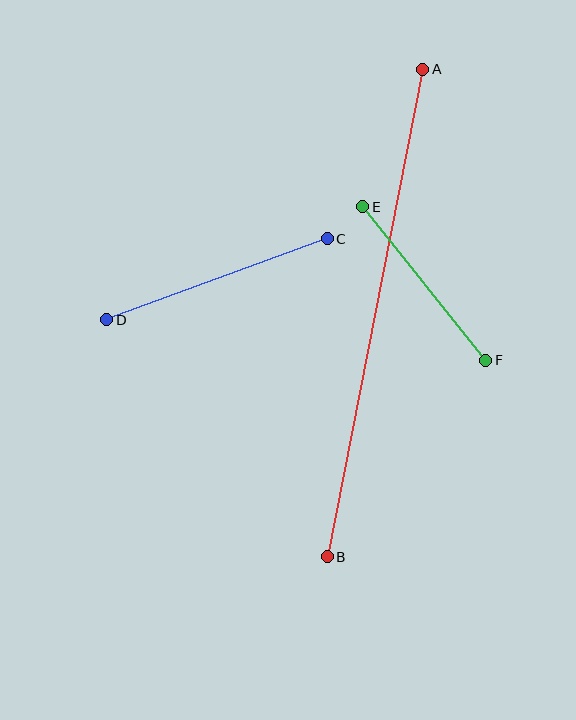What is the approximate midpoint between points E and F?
The midpoint is at approximately (424, 284) pixels.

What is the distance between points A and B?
The distance is approximately 496 pixels.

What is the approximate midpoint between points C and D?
The midpoint is at approximately (217, 279) pixels.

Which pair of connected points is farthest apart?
Points A and B are farthest apart.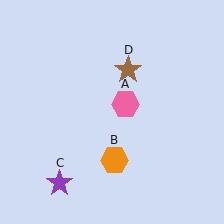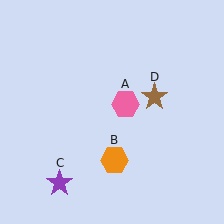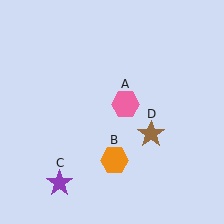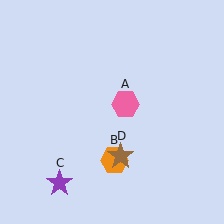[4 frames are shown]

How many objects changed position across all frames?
1 object changed position: brown star (object D).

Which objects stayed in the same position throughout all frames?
Pink hexagon (object A) and orange hexagon (object B) and purple star (object C) remained stationary.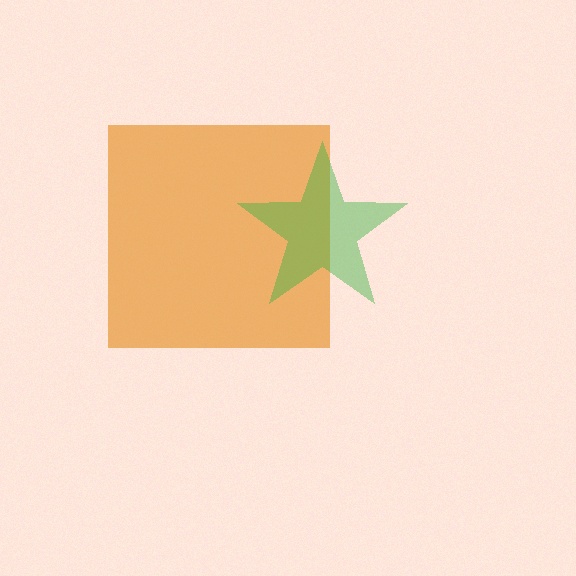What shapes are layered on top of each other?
The layered shapes are: an orange square, a green star.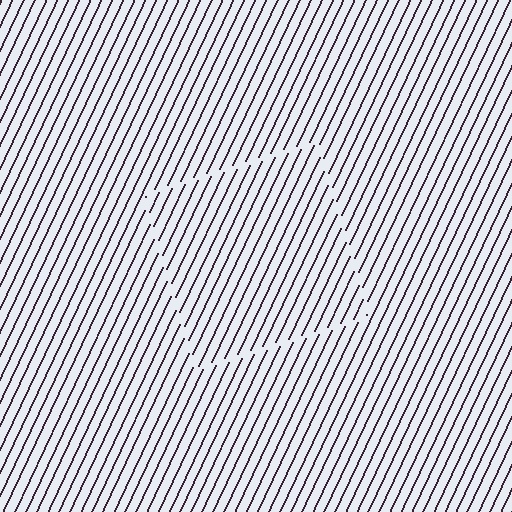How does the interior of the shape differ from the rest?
The interior of the shape contains the same grating, shifted by half a period — the contour is defined by the phase discontinuity where line-ends from the inner and outer gratings abut.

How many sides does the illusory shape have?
4 sides — the line-ends trace a square.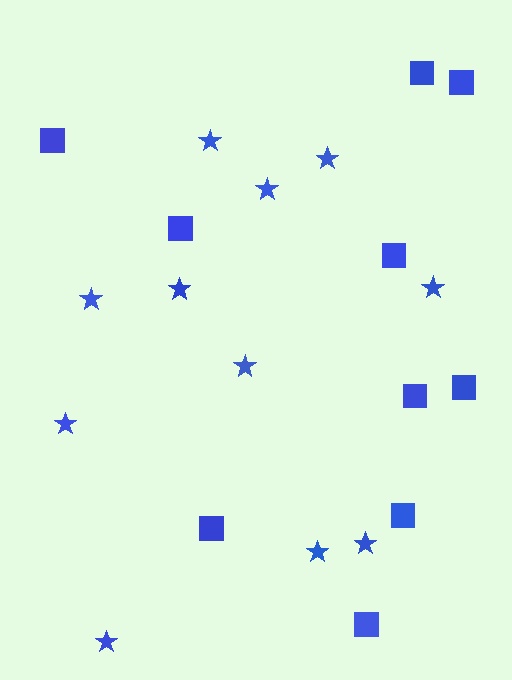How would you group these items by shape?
There are 2 groups: one group of squares (10) and one group of stars (11).